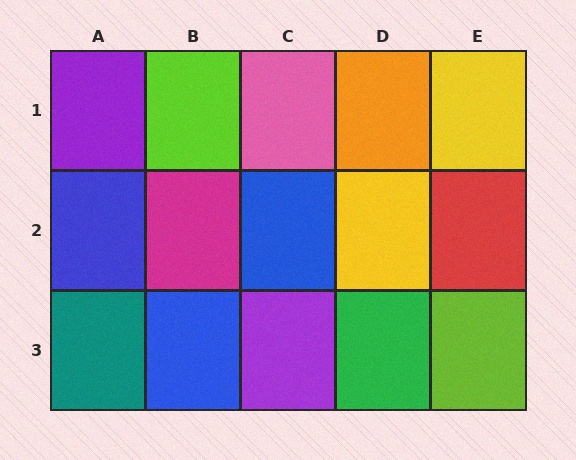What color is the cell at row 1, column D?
Orange.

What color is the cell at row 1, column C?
Pink.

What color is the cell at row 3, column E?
Lime.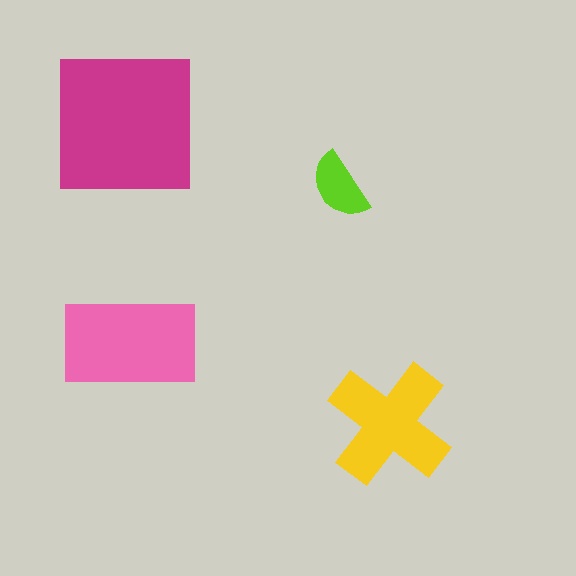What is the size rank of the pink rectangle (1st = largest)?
2nd.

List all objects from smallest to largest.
The lime semicircle, the yellow cross, the pink rectangle, the magenta square.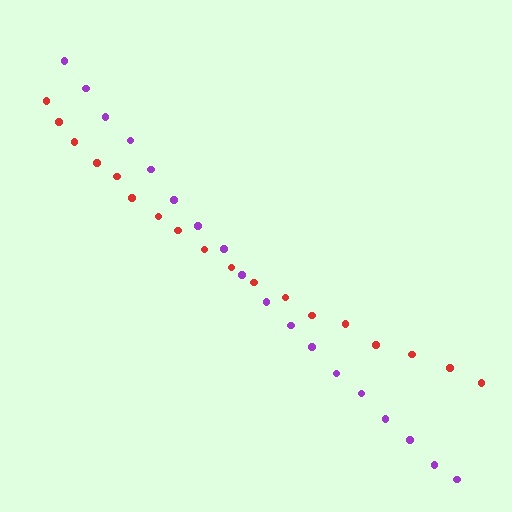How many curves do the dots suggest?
There are 2 distinct paths.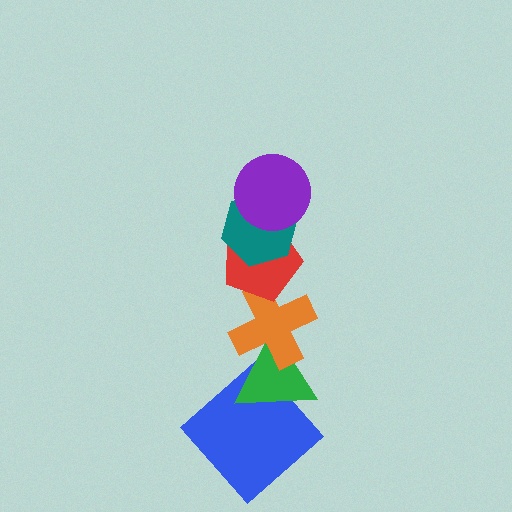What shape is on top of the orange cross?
The red pentagon is on top of the orange cross.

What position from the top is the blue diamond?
The blue diamond is 6th from the top.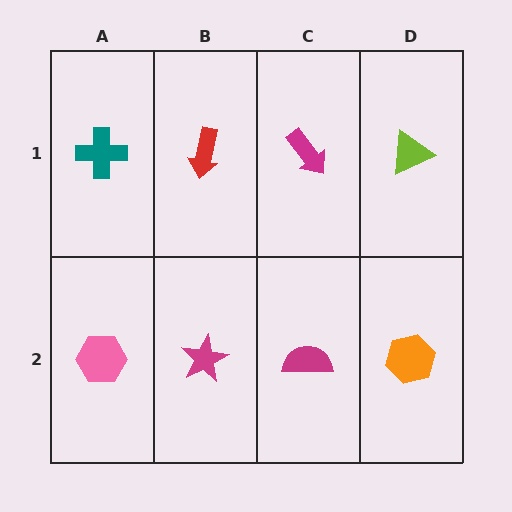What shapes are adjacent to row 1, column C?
A magenta semicircle (row 2, column C), a red arrow (row 1, column B), a lime triangle (row 1, column D).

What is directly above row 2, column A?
A teal cross.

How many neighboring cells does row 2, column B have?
3.